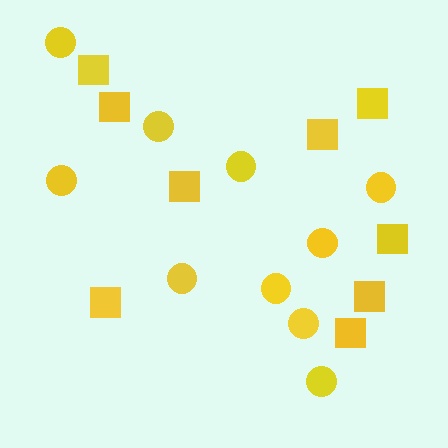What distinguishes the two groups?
There are 2 groups: one group of circles (10) and one group of squares (9).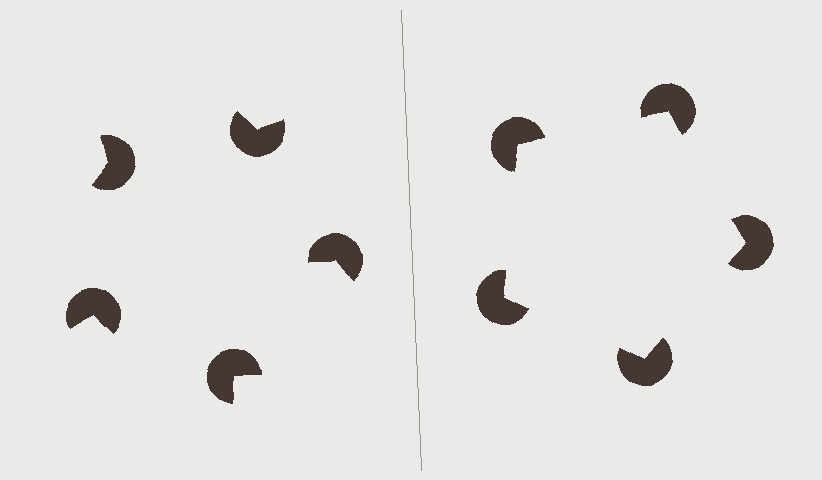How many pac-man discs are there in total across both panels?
10 — 5 on each side.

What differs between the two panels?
The pac-man discs are positioned identically on both sides; only the wedge orientations differ. On the right they align to a pentagon; on the left they are misaligned.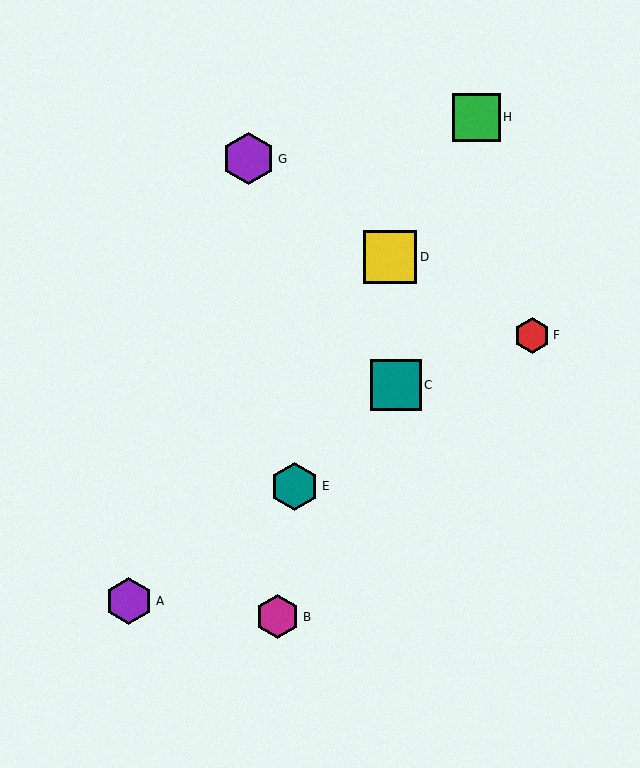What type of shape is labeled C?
Shape C is a teal square.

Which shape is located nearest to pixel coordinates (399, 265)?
The yellow square (labeled D) at (390, 257) is nearest to that location.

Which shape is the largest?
The yellow square (labeled D) is the largest.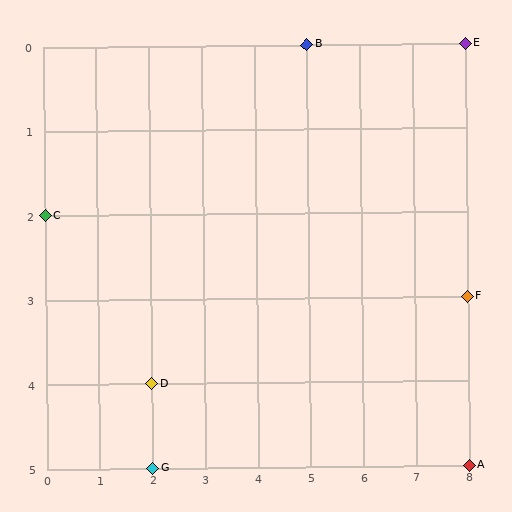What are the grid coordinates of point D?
Point D is at grid coordinates (2, 4).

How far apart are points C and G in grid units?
Points C and G are 2 columns and 3 rows apart (about 3.6 grid units diagonally).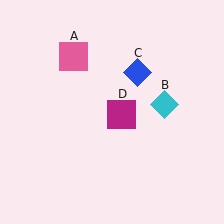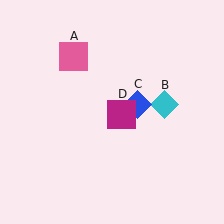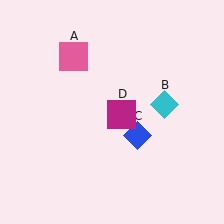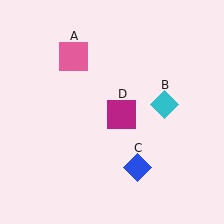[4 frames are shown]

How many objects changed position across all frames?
1 object changed position: blue diamond (object C).